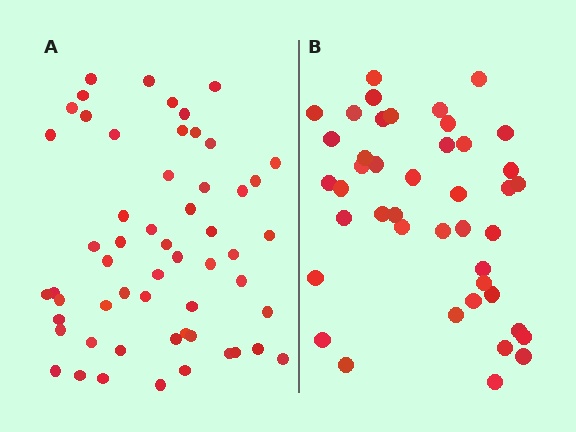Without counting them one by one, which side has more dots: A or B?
Region A (the left region) has more dots.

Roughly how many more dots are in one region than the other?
Region A has approximately 15 more dots than region B.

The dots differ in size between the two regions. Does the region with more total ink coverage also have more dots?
No. Region B has more total ink coverage because its dots are larger, but region A actually contains more individual dots. Total area can be misleading — the number of items is what matters here.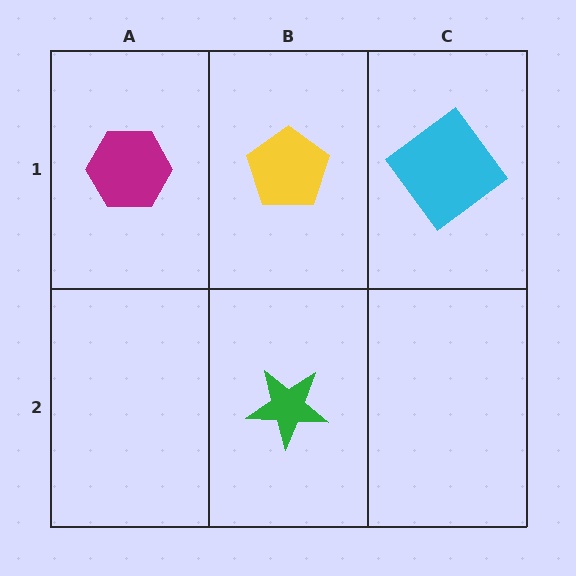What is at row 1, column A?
A magenta hexagon.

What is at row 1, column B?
A yellow pentagon.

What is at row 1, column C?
A cyan diamond.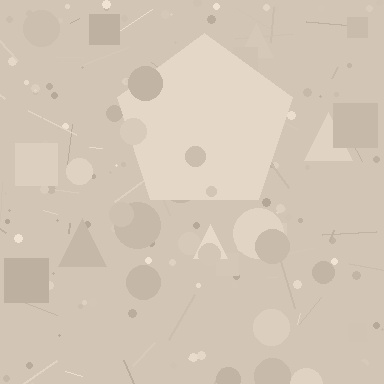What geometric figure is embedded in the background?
A pentagon is embedded in the background.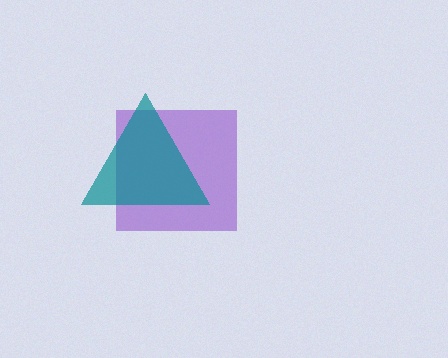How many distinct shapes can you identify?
There are 2 distinct shapes: a purple square, a teal triangle.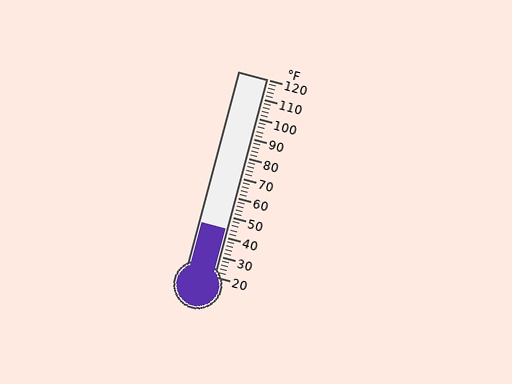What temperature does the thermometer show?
The thermometer shows approximately 44°F.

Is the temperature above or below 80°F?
The temperature is below 80°F.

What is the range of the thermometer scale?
The thermometer scale ranges from 20°F to 120°F.